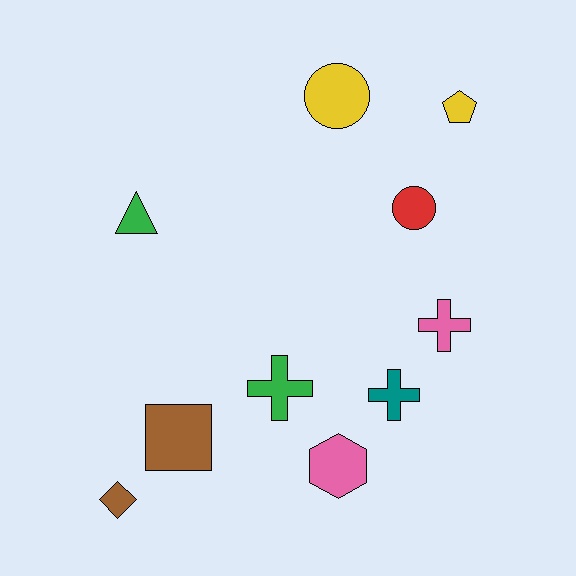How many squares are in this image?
There is 1 square.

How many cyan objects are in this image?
There are no cyan objects.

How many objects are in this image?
There are 10 objects.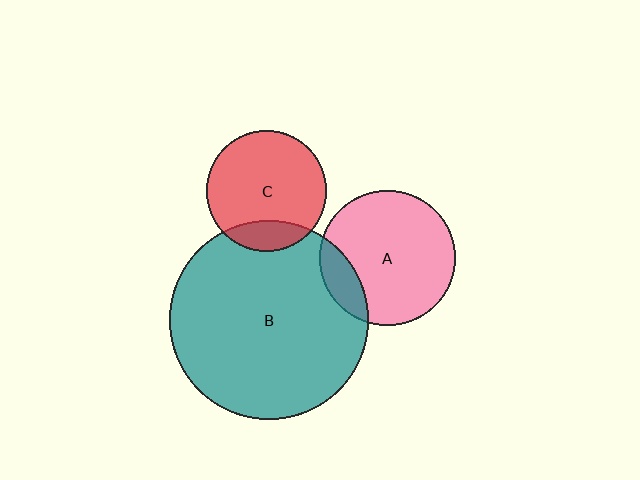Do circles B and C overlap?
Yes.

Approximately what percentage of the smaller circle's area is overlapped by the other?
Approximately 15%.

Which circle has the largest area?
Circle B (teal).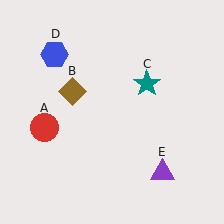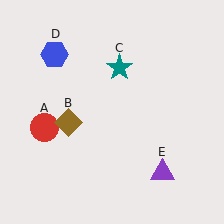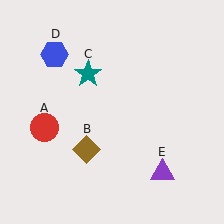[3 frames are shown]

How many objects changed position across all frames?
2 objects changed position: brown diamond (object B), teal star (object C).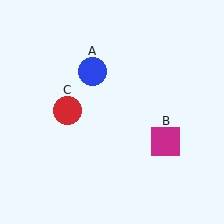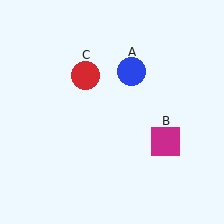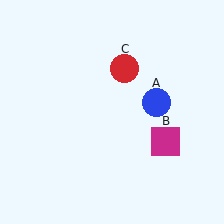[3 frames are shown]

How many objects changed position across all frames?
2 objects changed position: blue circle (object A), red circle (object C).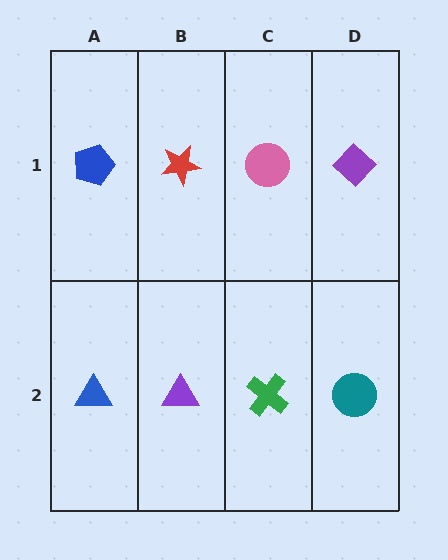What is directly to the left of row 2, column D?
A green cross.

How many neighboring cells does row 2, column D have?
2.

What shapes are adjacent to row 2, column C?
A pink circle (row 1, column C), a purple triangle (row 2, column B), a teal circle (row 2, column D).